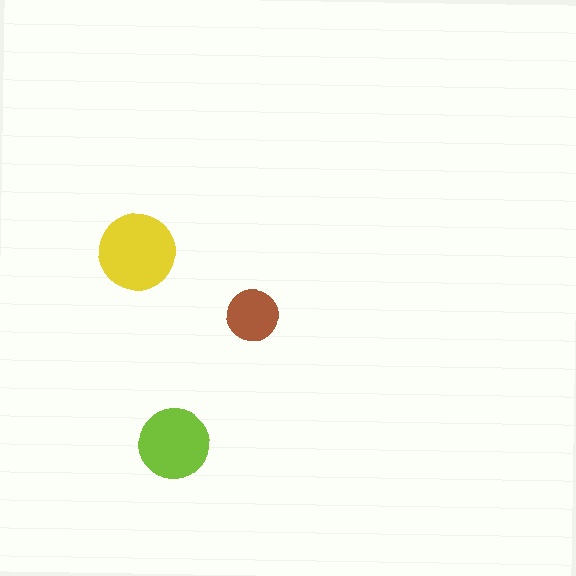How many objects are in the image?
There are 3 objects in the image.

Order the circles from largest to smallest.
the yellow one, the lime one, the brown one.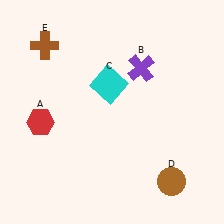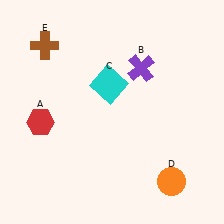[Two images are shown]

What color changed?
The circle (D) changed from brown in Image 1 to orange in Image 2.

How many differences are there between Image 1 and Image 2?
There is 1 difference between the two images.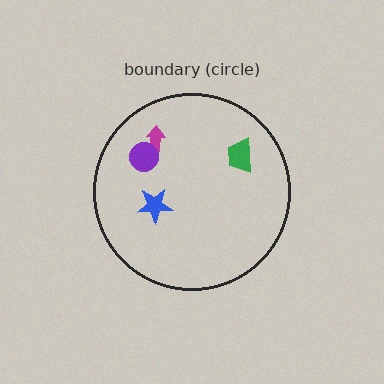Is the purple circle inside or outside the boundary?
Inside.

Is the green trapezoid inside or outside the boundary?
Inside.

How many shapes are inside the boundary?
4 inside, 0 outside.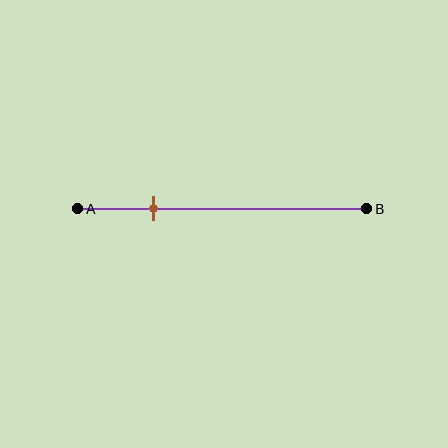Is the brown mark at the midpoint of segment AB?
No, the mark is at about 25% from A, not at the 50% midpoint.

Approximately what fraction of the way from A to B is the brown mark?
The brown mark is approximately 25% of the way from A to B.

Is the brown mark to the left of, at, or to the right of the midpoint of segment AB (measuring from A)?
The brown mark is to the left of the midpoint of segment AB.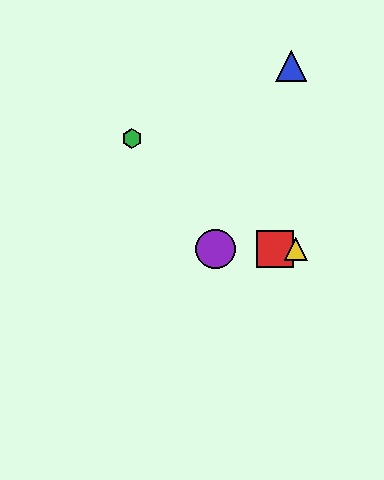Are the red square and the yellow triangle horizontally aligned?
Yes, both are at y≈249.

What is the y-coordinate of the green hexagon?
The green hexagon is at y≈138.